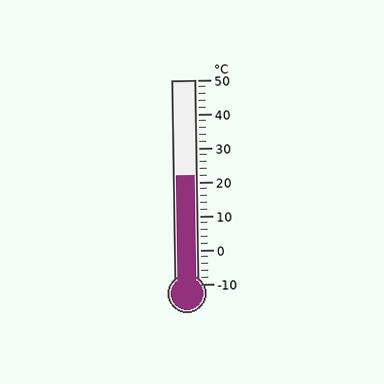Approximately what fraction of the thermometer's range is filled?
The thermometer is filled to approximately 55% of its range.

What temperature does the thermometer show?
The thermometer shows approximately 22°C.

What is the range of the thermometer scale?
The thermometer scale ranges from -10°C to 50°C.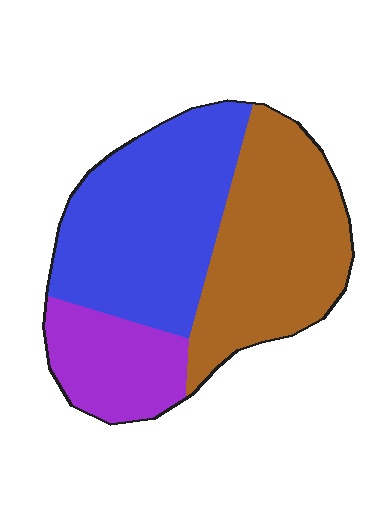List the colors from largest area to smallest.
From largest to smallest: blue, brown, purple.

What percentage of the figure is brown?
Brown takes up between a quarter and a half of the figure.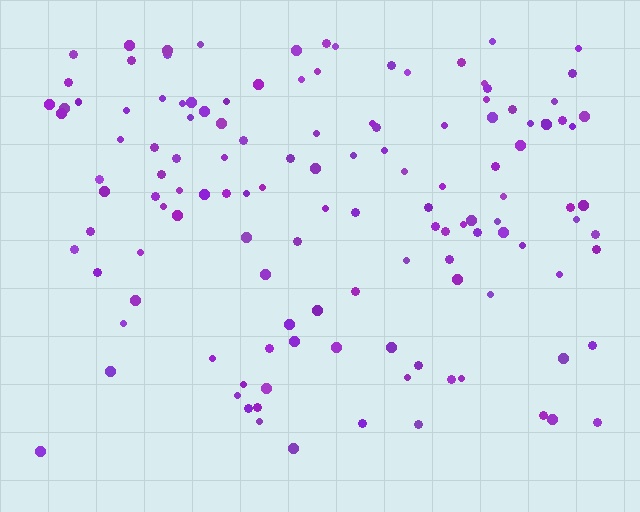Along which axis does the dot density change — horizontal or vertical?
Vertical.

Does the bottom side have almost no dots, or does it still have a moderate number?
Still a moderate number, just noticeably fewer than the top.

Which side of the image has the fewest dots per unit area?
The bottom.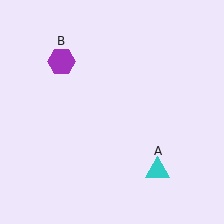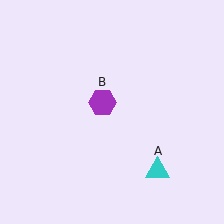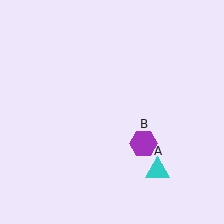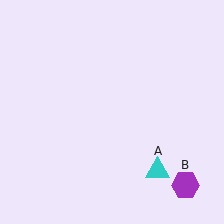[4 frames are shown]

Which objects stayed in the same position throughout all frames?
Cyan triangle (object A) remained stationary.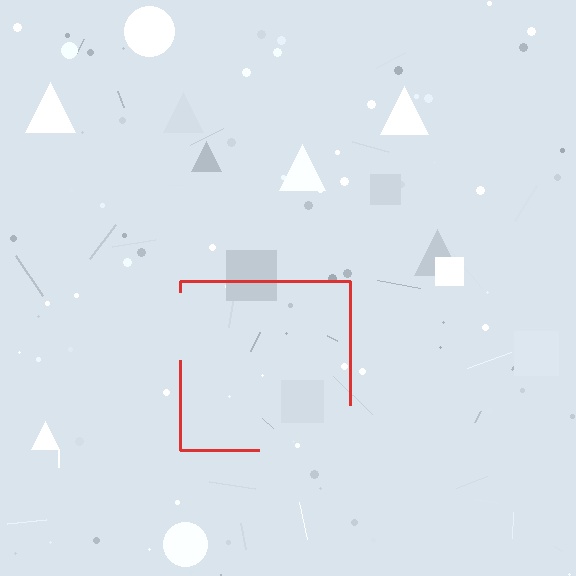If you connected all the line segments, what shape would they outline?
They would outline a square.